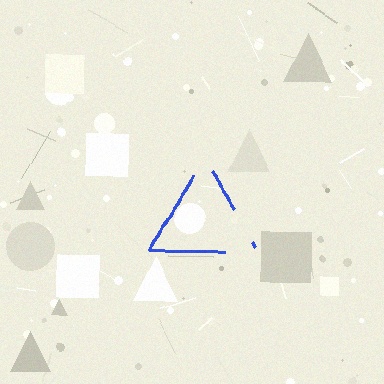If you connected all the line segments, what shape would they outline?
They would outline a triangle.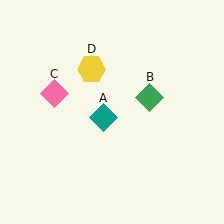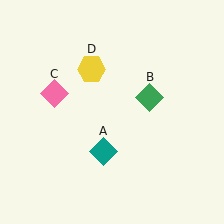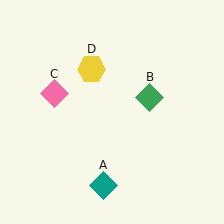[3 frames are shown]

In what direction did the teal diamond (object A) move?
The teal diamond (object A) moved down.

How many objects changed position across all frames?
1 object changed position: teal diamond (object A).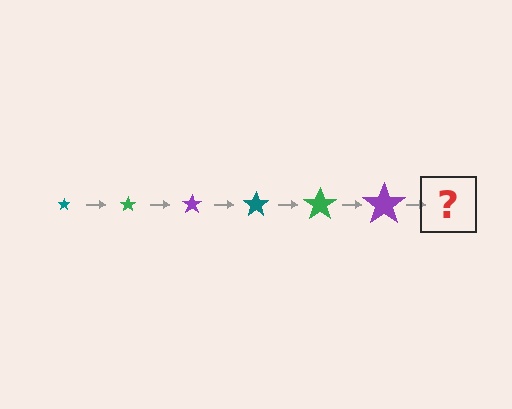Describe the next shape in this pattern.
It should be a teal star, larger than the previous one.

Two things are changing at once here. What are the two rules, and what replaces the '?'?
The two rules are that the star grows larger each step and the color cycles through teal, green, and purple. The '?' should be a teal star, larger than the previous one.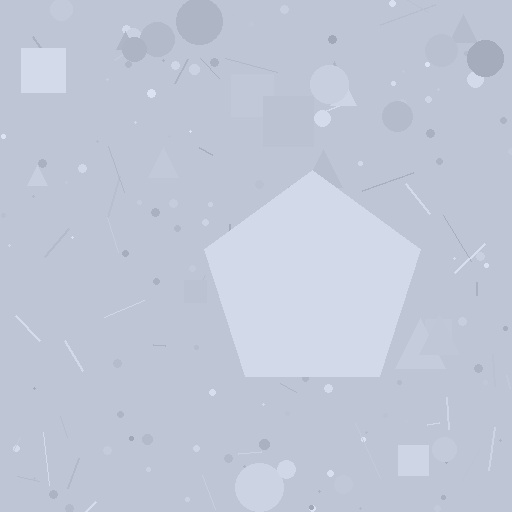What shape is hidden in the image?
A pentagon is hidden in the image.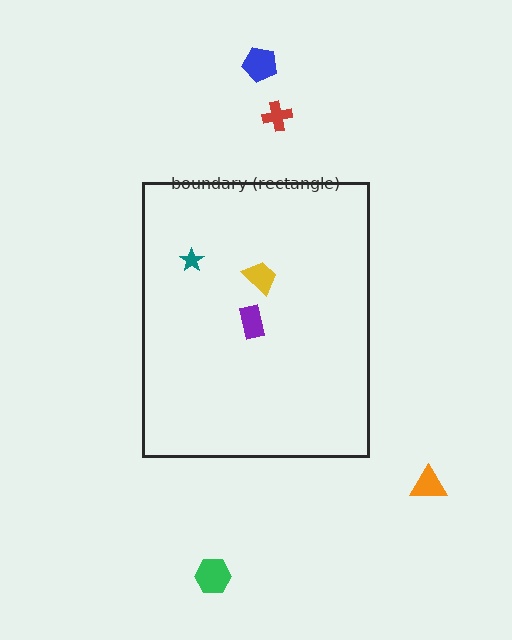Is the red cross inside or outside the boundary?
Outside.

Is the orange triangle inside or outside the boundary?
Outside.